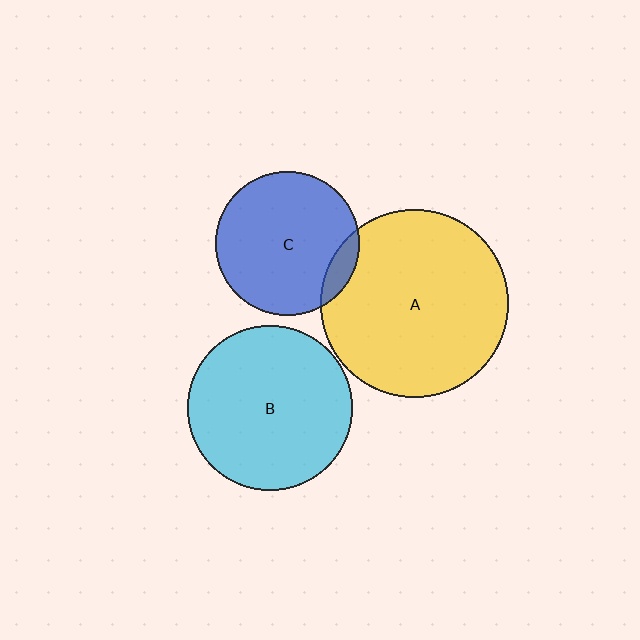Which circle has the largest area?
Circle A (yellow).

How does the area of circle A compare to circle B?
Approximately 1.3 times.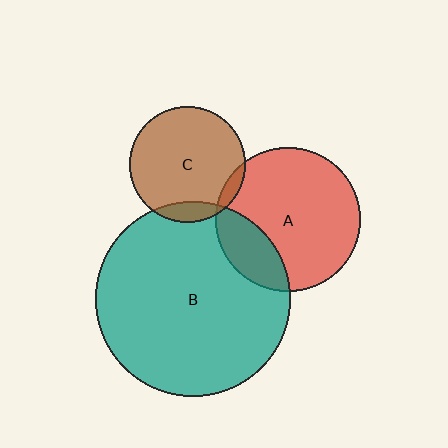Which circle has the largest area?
Circle B (teal).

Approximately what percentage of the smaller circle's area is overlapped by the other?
Approximately 5%.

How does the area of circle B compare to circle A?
Approximately 1.8 times.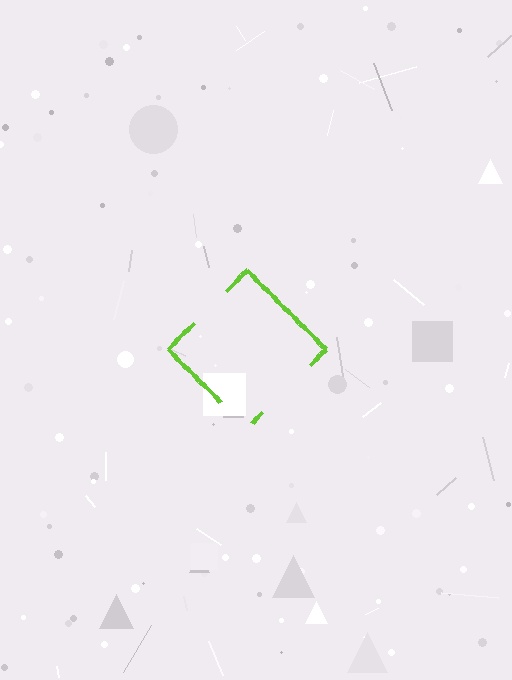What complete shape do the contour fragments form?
The contour fragments form a diamond.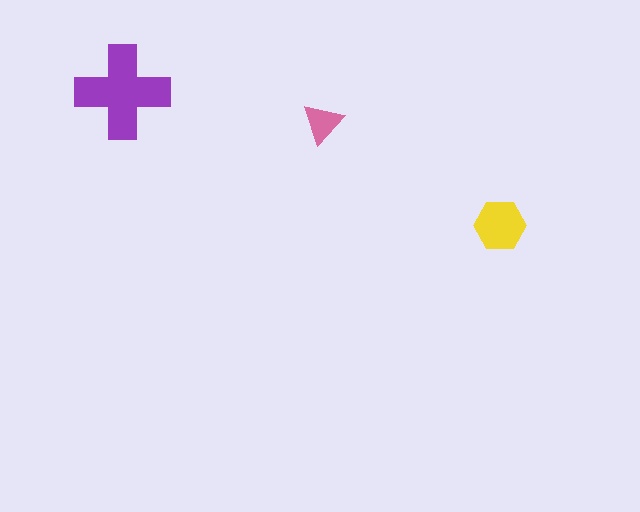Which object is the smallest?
The pink triangle.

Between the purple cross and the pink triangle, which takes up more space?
The purple cross.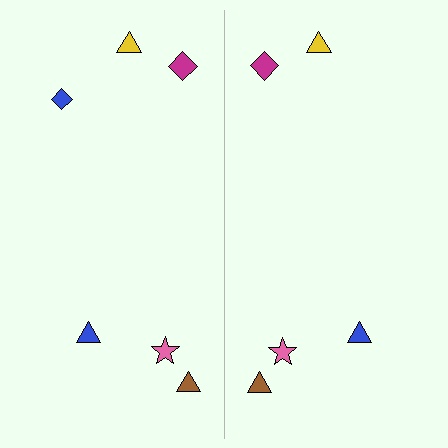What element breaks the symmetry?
A blue diamond is missing from the right side.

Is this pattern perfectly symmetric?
No, the pattern is not perfectly symmetric. A blue diamond is missing from the right side.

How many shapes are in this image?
There are 11 shapes in this image.